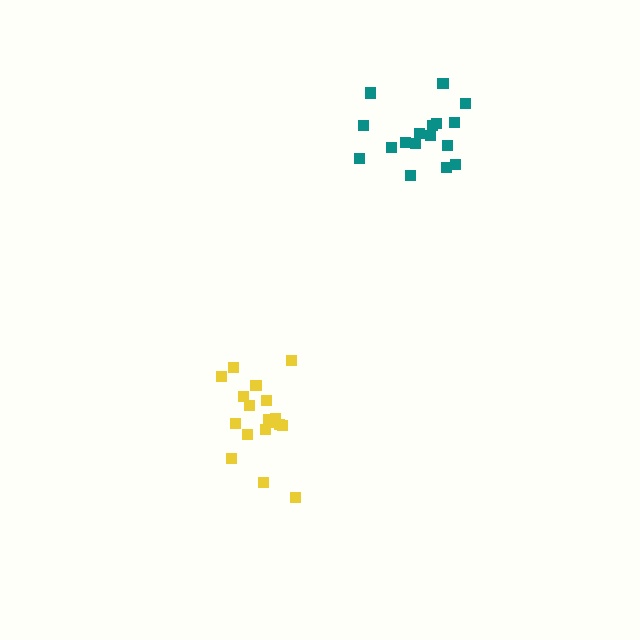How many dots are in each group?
Group 1: 17 dots, Group 2: 18 dots (35 total).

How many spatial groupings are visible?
There are 2 spatial groupings.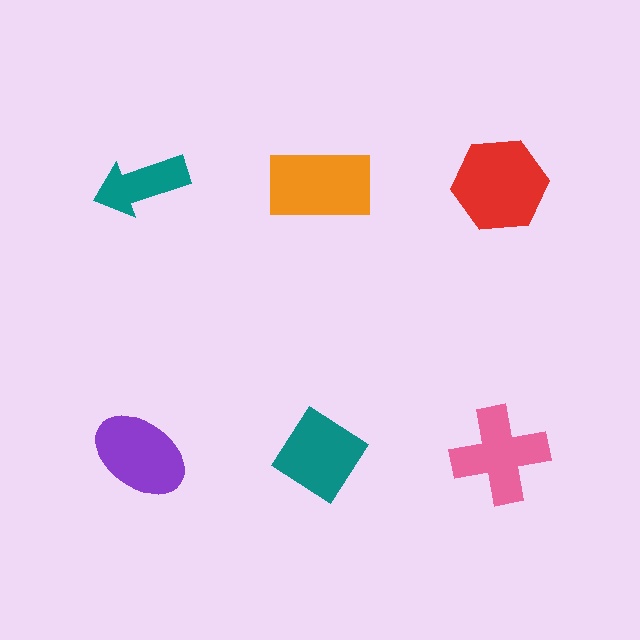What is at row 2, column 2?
A teal diamond.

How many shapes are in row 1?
3 shapes.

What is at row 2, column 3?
A pink cross.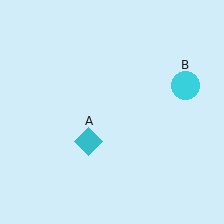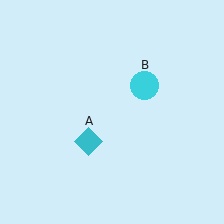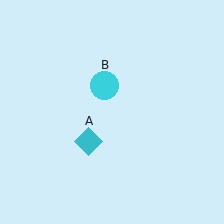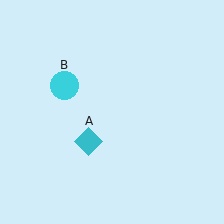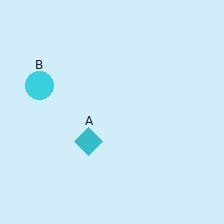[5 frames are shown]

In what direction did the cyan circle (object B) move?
The cyan circle (object B) moved left.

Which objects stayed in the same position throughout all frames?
Cyan diamond (object A) remained stationary.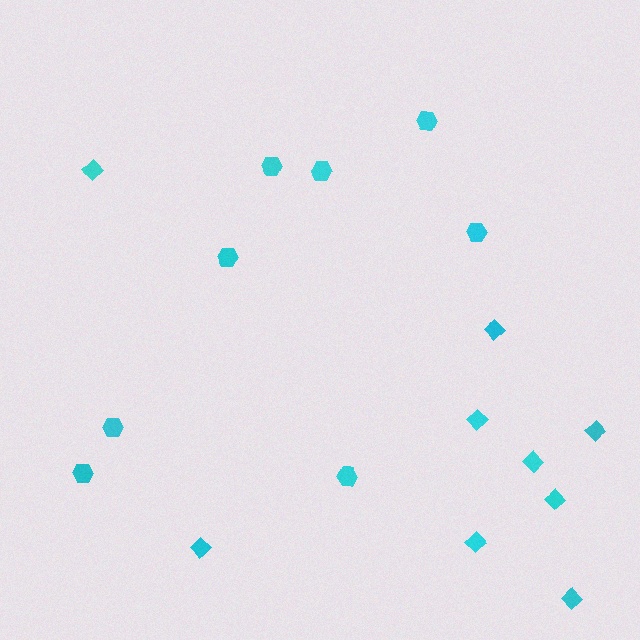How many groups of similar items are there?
There are 2 groups: one group of hexagons (8) and one group of diamonds (9).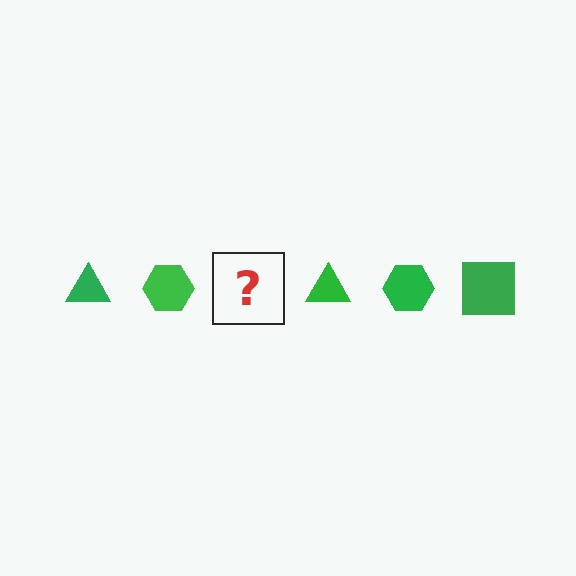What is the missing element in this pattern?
The missing element is a green square.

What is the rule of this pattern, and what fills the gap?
The rule is that the pattern cycles through triangle, hexagon, square shapes in green. The gap should be filled with a green square.